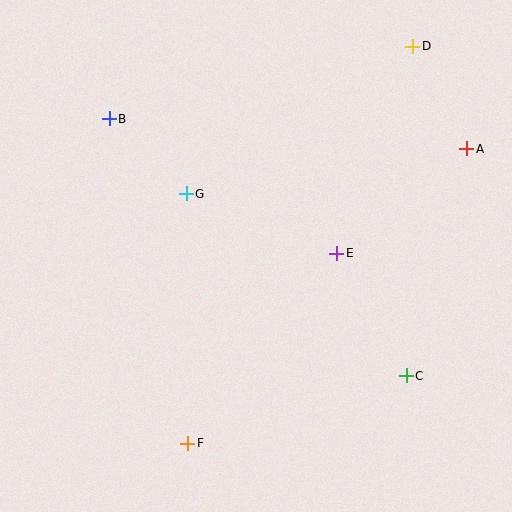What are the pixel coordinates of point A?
Point A is at (467, 149).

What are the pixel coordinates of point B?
Point B is at (109, 119).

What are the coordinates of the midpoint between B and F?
The midpoint between B and F is at (149, 281).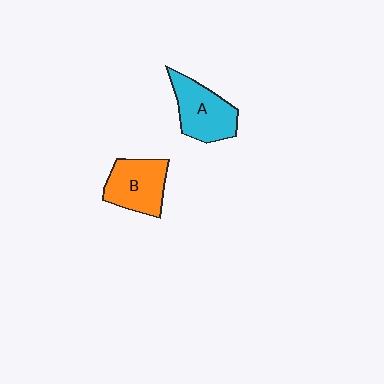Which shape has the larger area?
Shape A (cyan).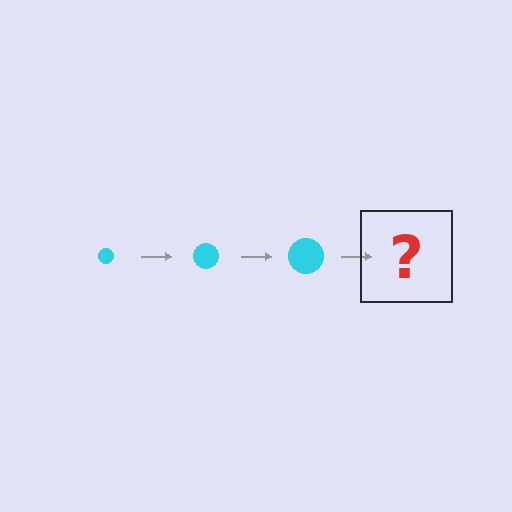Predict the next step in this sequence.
The next step is a cyan circle, larger than the previous one.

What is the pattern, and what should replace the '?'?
The pattern is that the circle gets progressively larger each step. The '?' should be a cyan circle, larger than the previous one.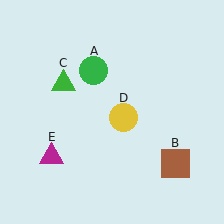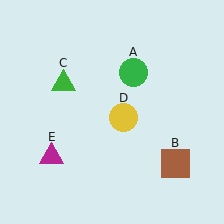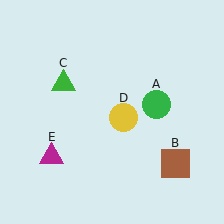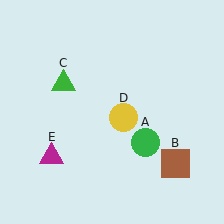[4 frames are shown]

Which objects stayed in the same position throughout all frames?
Brown square (object B) and green triangle (object C) and yellow circle (object D) and magenta triangle (object E) remained stationary.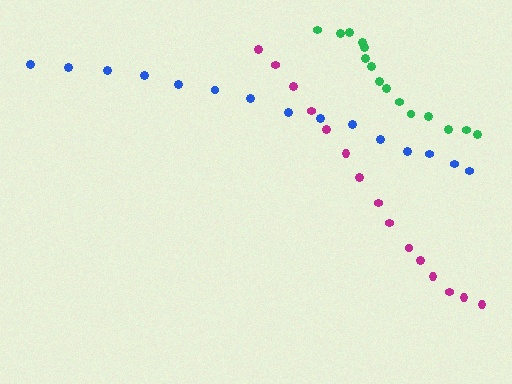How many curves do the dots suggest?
There are 3 distinct paths.